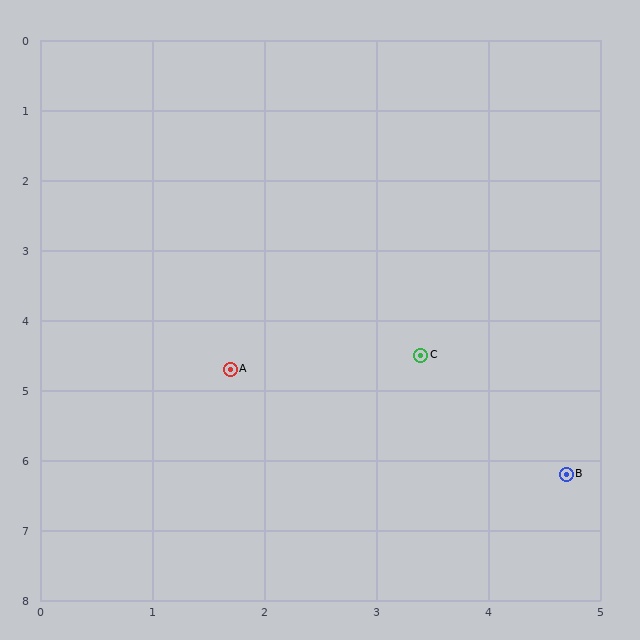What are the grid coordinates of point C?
Point C is at approximately (3.4, 4.5).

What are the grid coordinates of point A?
Point A is at approximately (1.7, 4.7).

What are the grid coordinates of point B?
Point B is at approximately (4.7, 6.2).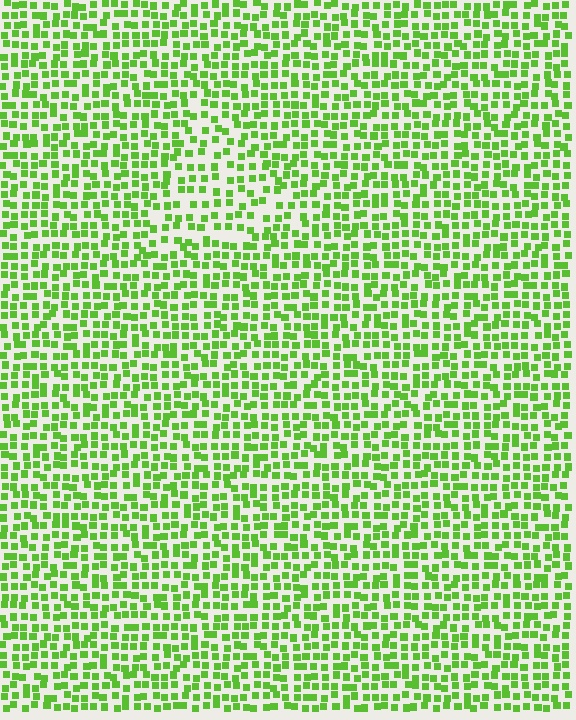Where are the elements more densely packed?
The elements are more densely packed outside the triangle boundary.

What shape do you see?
I see a triangle.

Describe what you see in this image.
The image contains small lime elements arranged at two different densities. A triangle-shaped region is visible where the elements are less densely packed than the surrounding area.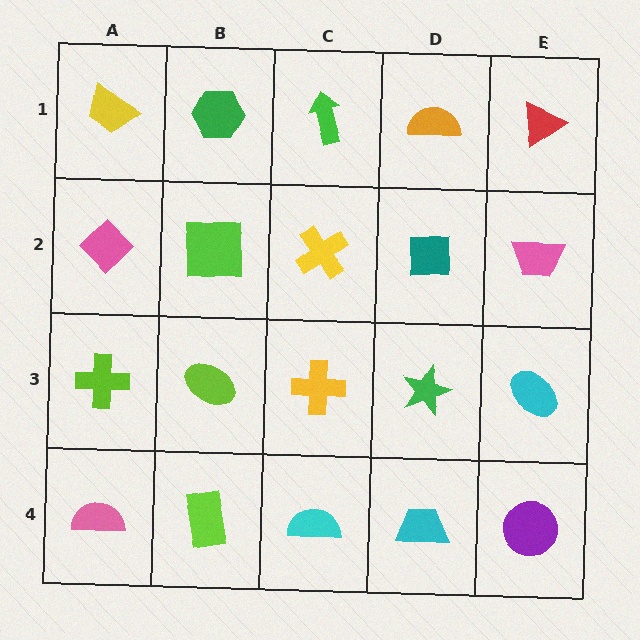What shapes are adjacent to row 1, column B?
A lime square (row 2, column B), a yellow trapezoid (row 1, column A), a green arrow (row 1, column C).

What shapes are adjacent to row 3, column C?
A yellow cross (row 2, column C), a cyan semicircle (row 4, column C), a lime ellipse (row 3, column B), a green star (row 3, column D).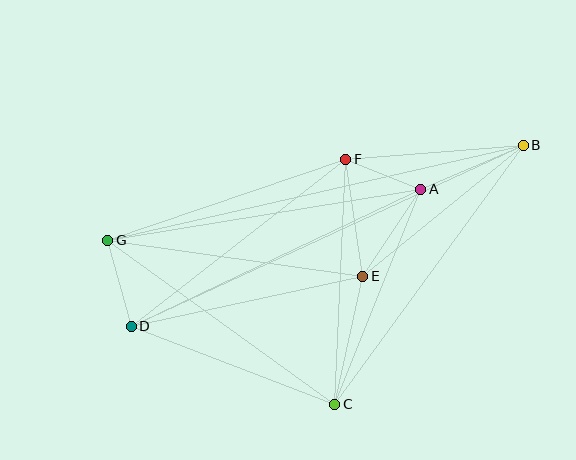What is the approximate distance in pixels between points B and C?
The distance between B and C is approximately 320 pixels.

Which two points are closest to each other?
Points A and F are closest to each other.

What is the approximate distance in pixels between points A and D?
The distance between A and D is approximately 320 pixels.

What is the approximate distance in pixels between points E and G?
The distance between E and G is approximately 258 pixels.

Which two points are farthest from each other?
Points B and D are farthest from each other.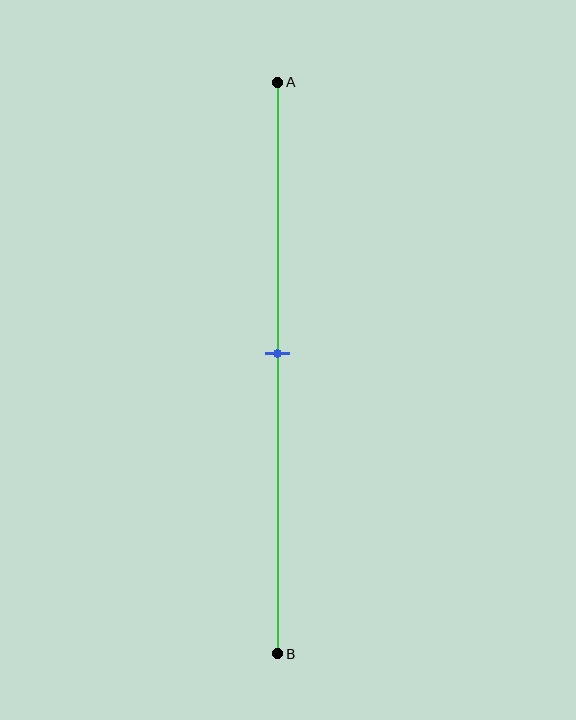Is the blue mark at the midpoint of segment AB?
Yes, the mark is approximately at the midpoint.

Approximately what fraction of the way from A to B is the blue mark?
The blue mark is approximately 45% of the way from A to B.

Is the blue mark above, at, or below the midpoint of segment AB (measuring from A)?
The blue mark is approximately at the midpoint of segment AB.